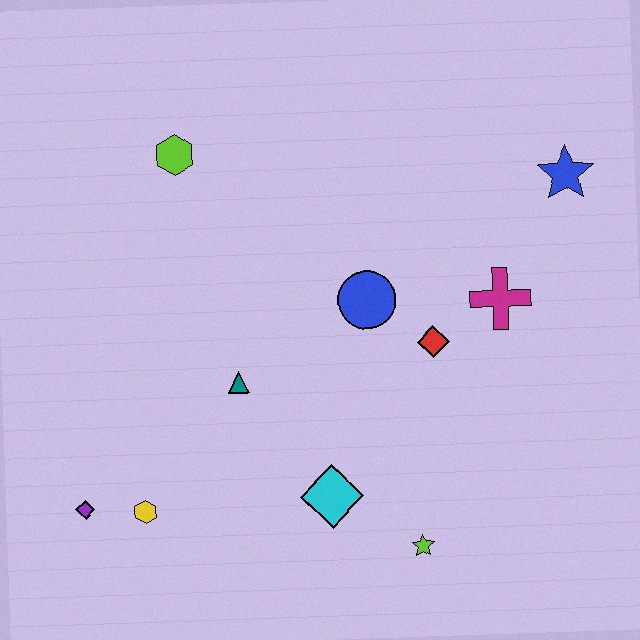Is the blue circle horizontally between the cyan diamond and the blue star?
Yes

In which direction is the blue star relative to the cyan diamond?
The blue star is above the cyan diamond.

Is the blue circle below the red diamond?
No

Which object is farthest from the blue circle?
The purple diamond is farthest from the blue circle.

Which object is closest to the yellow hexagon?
The purple diamond is closest to the yellow hexagon.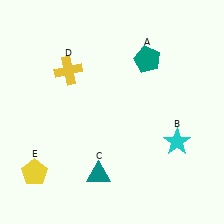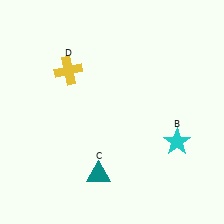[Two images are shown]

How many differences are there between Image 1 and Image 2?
There are 2 differences between the two images.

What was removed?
The yellow pentagon (E), the teal pentagon (A) were removed in Image 2.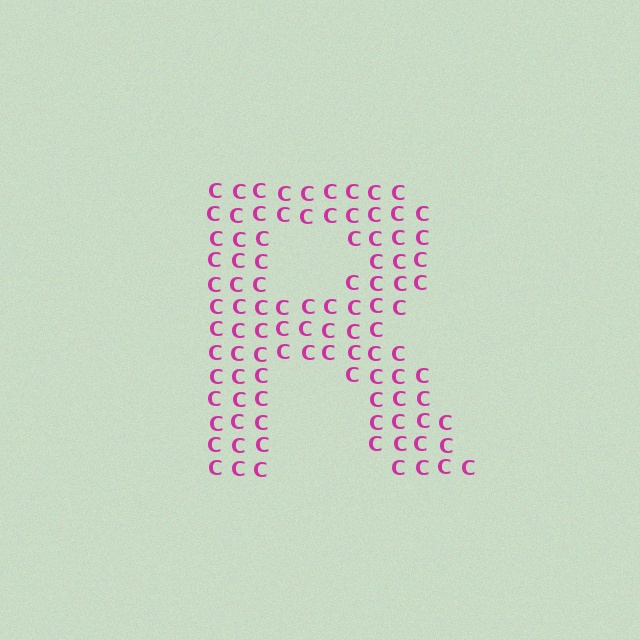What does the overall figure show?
The overall figure shows the letter R.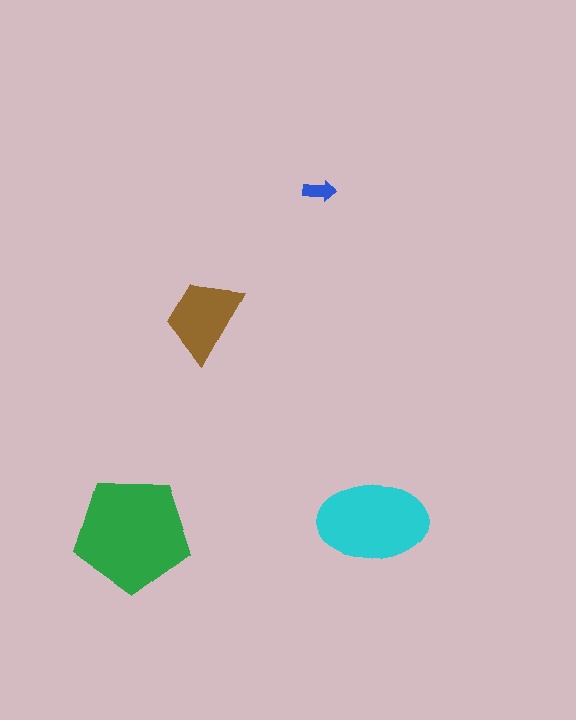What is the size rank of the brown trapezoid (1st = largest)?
3rd.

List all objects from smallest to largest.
The blue arrow, the brown trapezoid, the cyan ellipse, the green pentagon.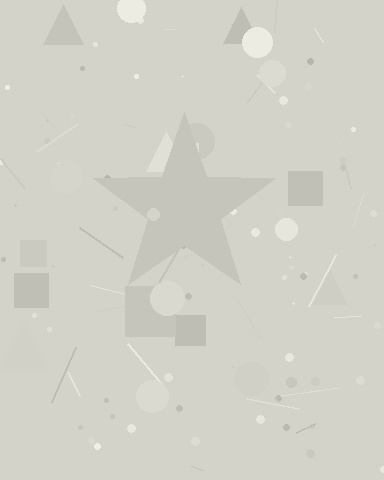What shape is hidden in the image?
A star is hidden in the image.